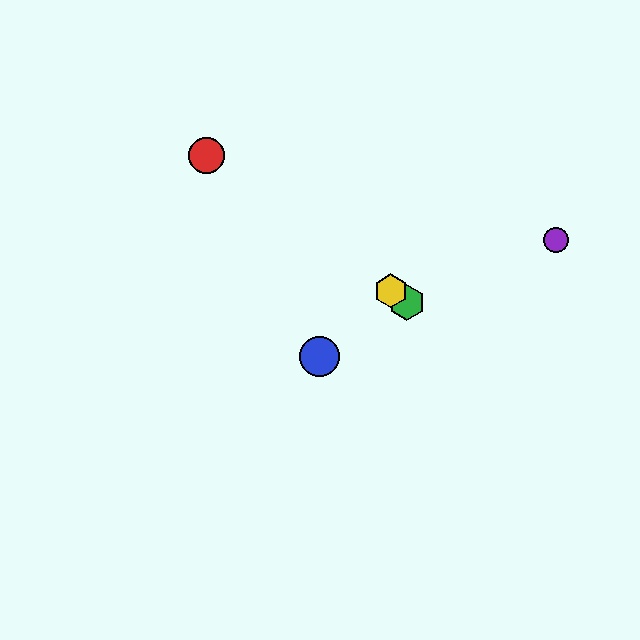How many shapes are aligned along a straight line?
3 shapes (the red circle, the green hexagon, the yellow hexagon) are aligned along a straight line.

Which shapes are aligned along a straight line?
The red circle, the green hexagon, the yellow hexagon are aligned along a straight line.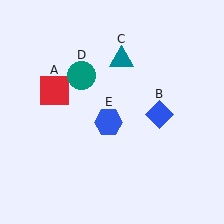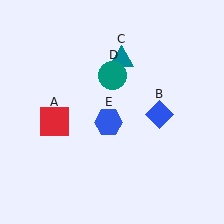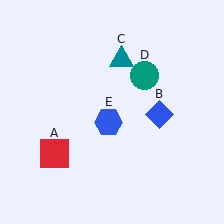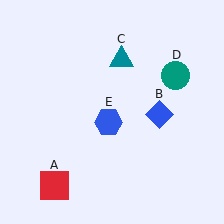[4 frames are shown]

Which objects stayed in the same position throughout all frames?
Blue diamond (object B) and teal triangle (object C) and blue hexagon (object E) remained stationary.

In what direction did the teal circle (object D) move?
The teal circle (object D) moved right.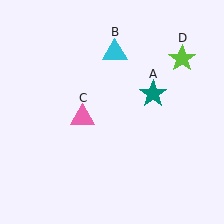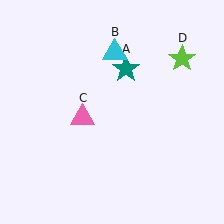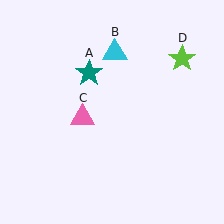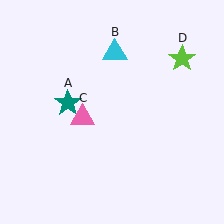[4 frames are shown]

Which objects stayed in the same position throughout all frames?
Cyan triangle (object B) and pink triangle (object C) and lime star (object D) remained stationary.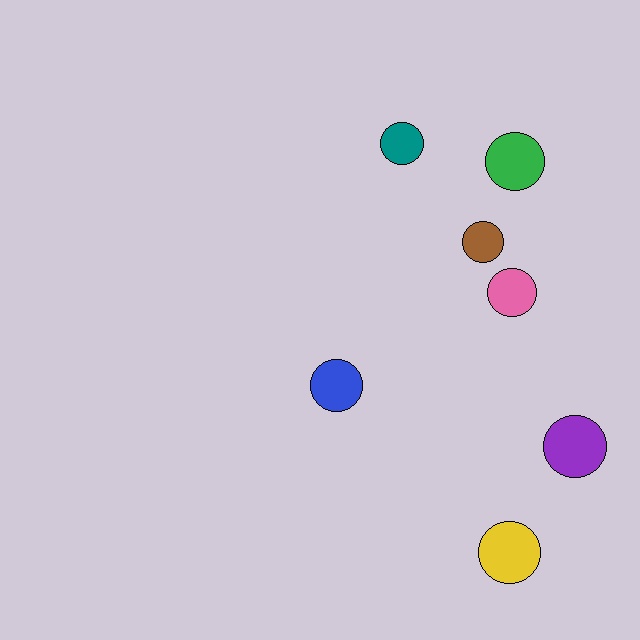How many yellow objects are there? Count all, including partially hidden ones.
There is 1 yellow object.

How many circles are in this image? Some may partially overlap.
There are 7 circles.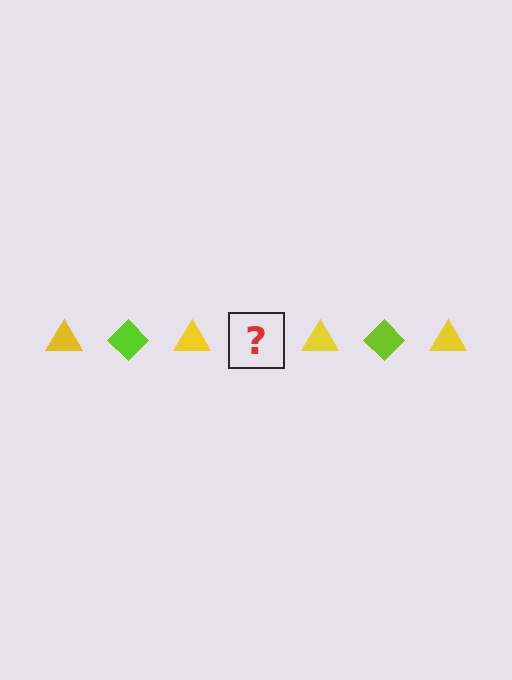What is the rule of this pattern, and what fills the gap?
The rule is that the pattern alternates between yellow triangle and lime diamond. The gap should be filled with a lime diamond.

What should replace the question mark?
The question mark should be replaced with a lime diamond.